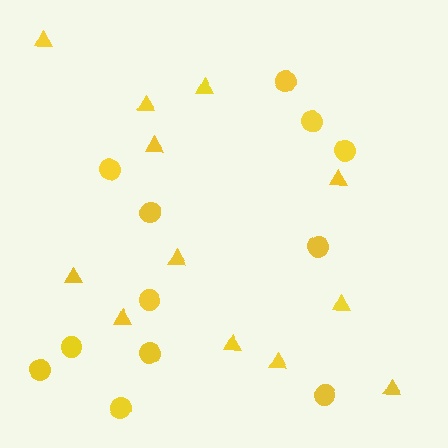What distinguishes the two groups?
There are 2 groups: one group of circles (12) and one group of triangles (12).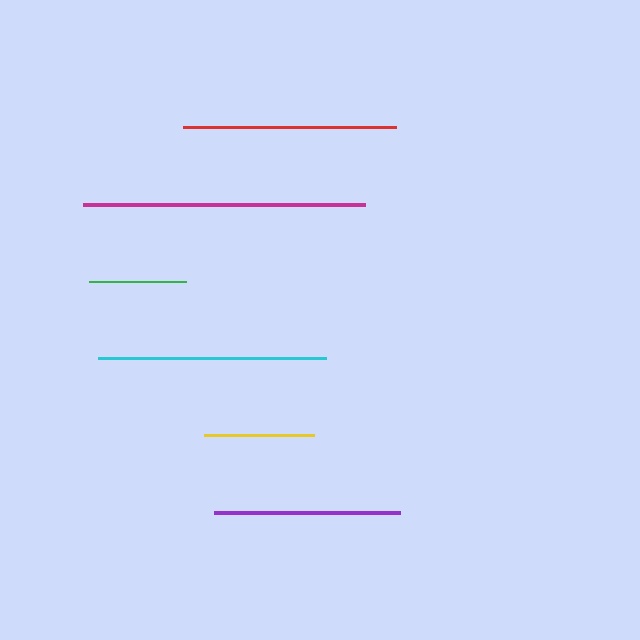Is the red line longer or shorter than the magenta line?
The magenta line is longer than the red line.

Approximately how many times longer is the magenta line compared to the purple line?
The magenta line is approximately 1.5 times the length of the purple line.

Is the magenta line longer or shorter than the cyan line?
The magenta line is longer than the cyan line.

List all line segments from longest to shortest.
From longest to shortest: magenta, cyan, red, purple, yellow, green.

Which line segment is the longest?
The magenta line is the longest at approximately 282 pixels.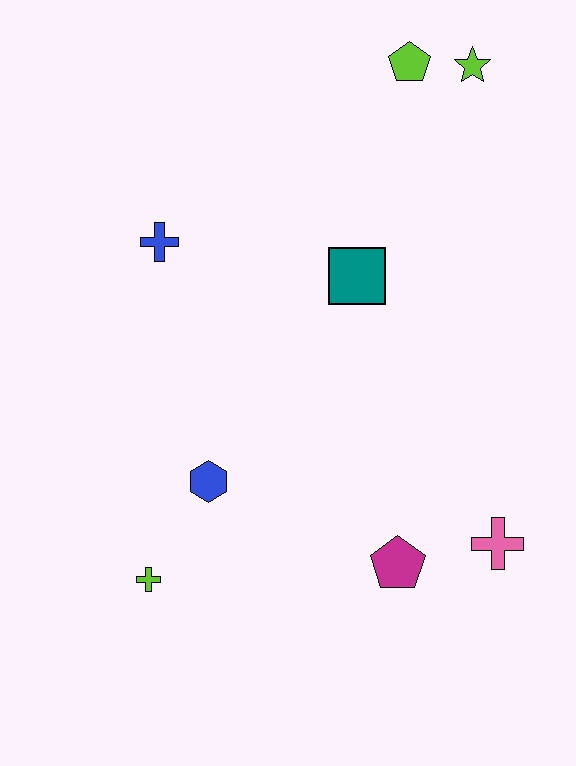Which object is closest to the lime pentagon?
The lime star is closest to the lime pentagon.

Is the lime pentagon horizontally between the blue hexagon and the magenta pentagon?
No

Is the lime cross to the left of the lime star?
Yes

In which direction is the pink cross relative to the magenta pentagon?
The pink cross is to the right of the magenta pentagon.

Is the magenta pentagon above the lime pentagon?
No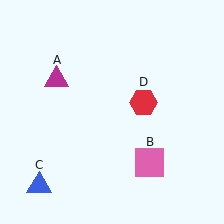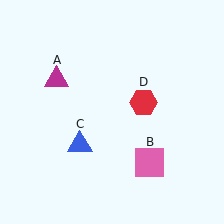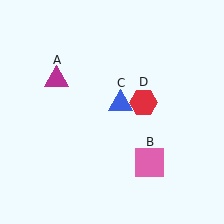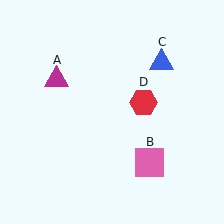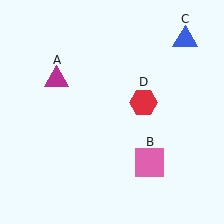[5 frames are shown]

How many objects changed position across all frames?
1 object changed position: blue triangle (object C).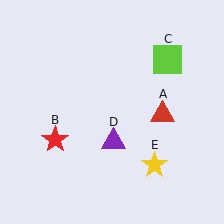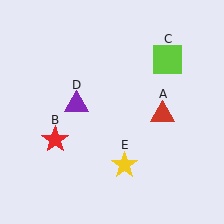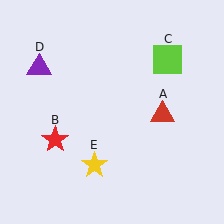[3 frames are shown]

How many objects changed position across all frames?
2 objects changed position: purple triangle (object D), yellow star (object E).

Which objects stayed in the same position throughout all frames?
Red triangle (object A) and red star (object B) and lime square (object C) remained stationary.